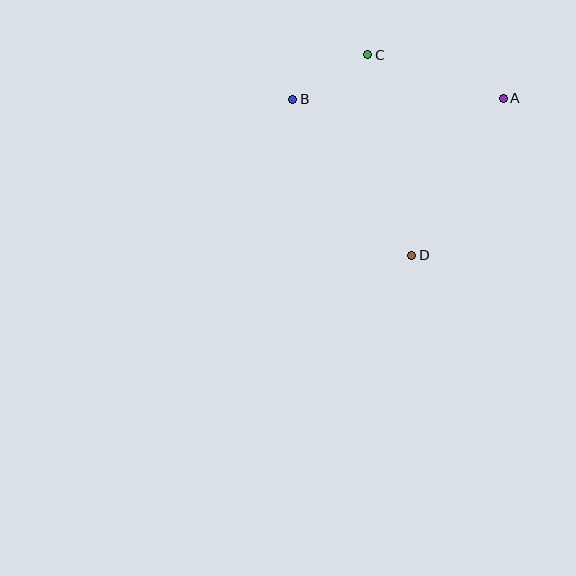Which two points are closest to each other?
Points B and C are closest to each other.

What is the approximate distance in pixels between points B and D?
The distance between B and D is approximately 196 pixels.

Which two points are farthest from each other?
Points A and B are farthest from each other.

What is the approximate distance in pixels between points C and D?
The distance between C and D is approximately 205 pixels.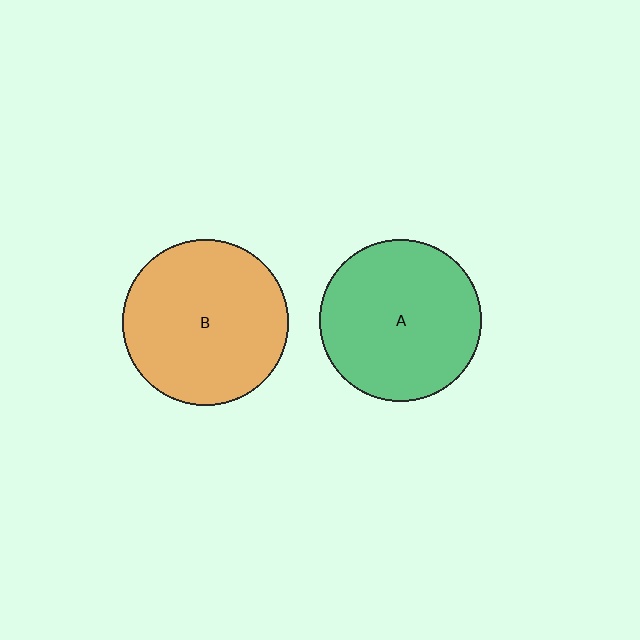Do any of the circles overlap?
No, none of the circles overlap.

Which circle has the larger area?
Circle B (orange).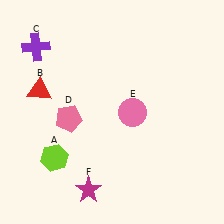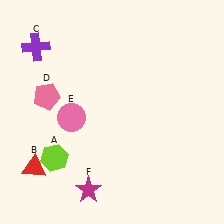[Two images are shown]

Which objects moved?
The objects that moved are: the red triangle (B), the pink pentagon (D), the pink circle (E).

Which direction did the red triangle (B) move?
The red triangle (B) moved down.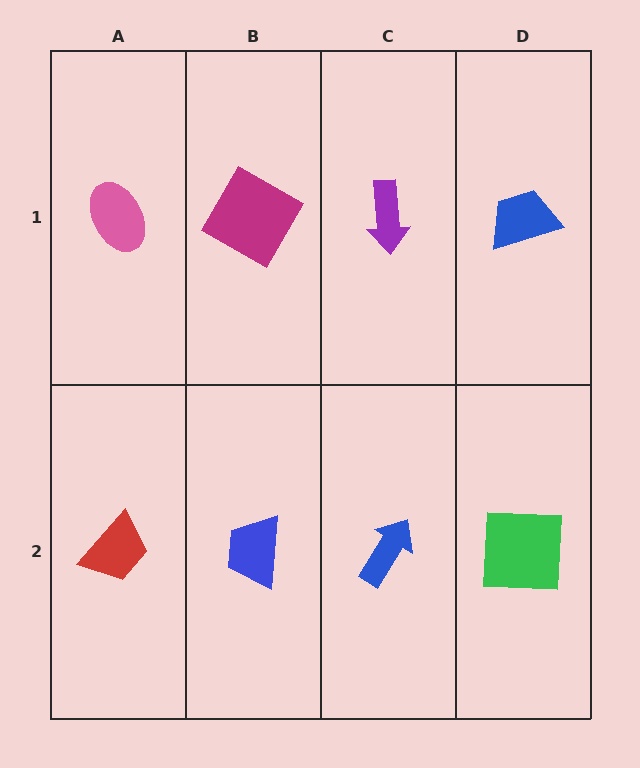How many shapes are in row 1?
4 shapes.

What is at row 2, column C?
A blue arrow.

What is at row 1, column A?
A pink ellipse.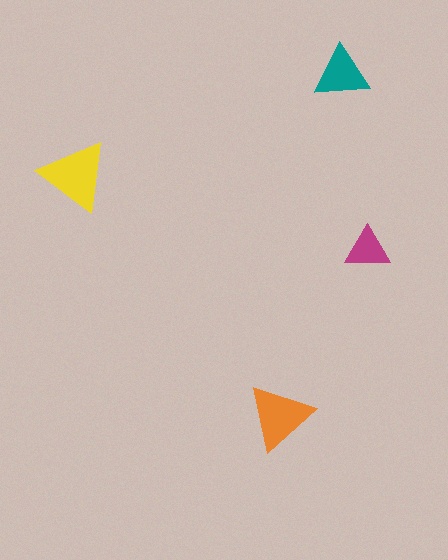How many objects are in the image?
There are 4 objects in the image.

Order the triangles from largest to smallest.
the yellow one, the orange one, the teal one, the magenta one.